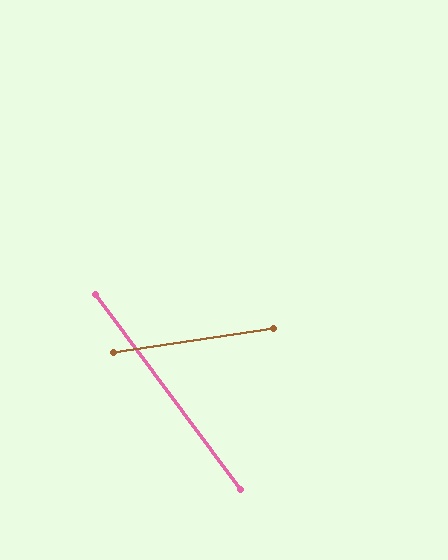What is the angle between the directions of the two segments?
Approximately 62 degrees.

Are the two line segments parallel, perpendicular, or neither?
Neither parallel nor perpendicular — they differ by about 62°.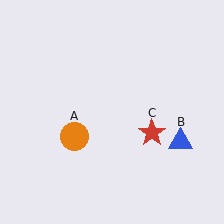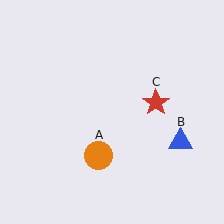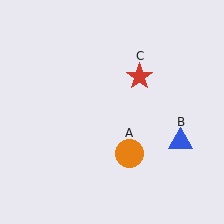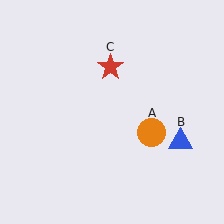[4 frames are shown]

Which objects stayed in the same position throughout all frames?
Blue triangle (object B) remained stationary.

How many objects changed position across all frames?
2 objects changed position: orange circle (object A), red star (object C).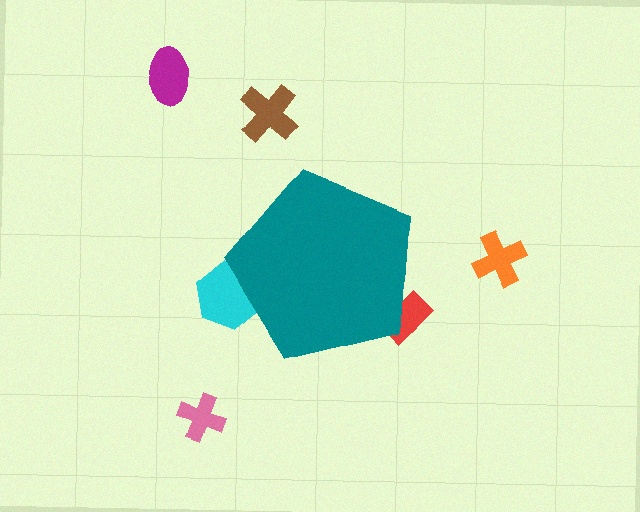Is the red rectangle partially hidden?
Yes, the red rectangle is partially hidden behind the teal pentagon.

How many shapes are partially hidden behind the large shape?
2 shapes are partially hidden.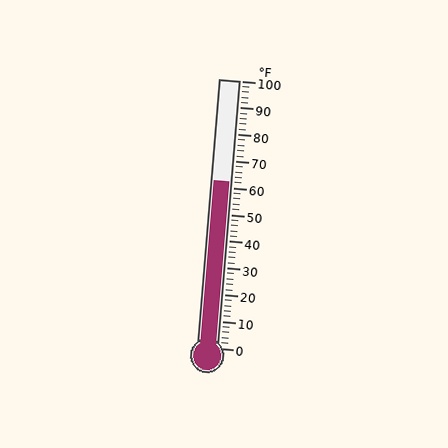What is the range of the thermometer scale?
The thermometer scale ranges from 0°F to 100°F.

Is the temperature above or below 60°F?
The temperature is above 60°F.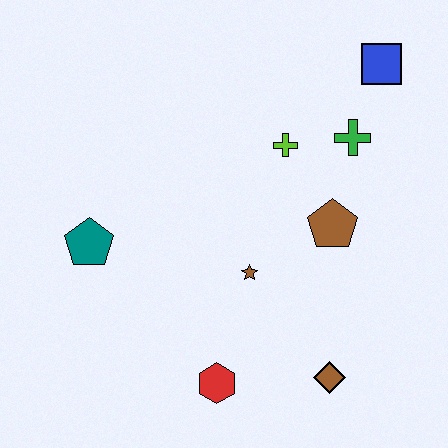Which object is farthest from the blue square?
The red hexagon is farthest from the blue square.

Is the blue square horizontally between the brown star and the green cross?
No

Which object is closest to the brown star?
The brown pentagon is closest to the brown star.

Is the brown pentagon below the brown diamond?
No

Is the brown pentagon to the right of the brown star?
Yes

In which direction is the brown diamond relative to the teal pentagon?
The brown diamond is to the right of the teal pentagon.